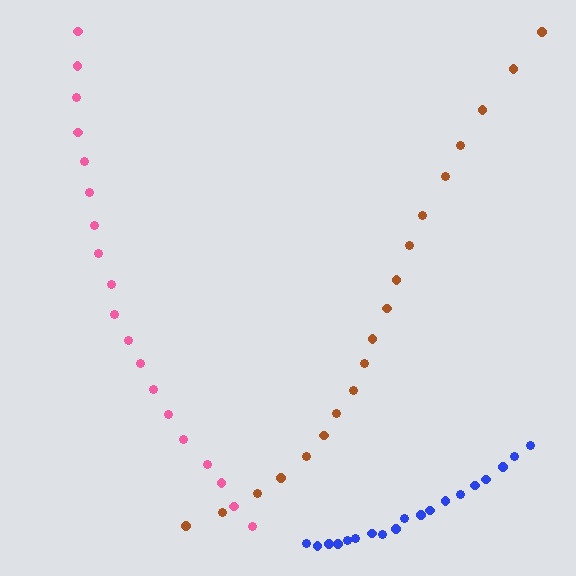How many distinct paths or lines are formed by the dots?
There are 3 distinct paths.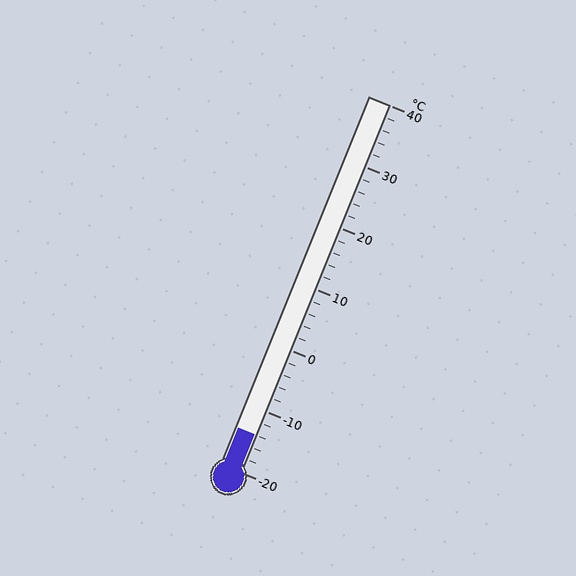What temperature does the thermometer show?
The thermometer shows approximately -14°C.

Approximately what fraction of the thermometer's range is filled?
The thermometer is filled to approximately 10% of its range.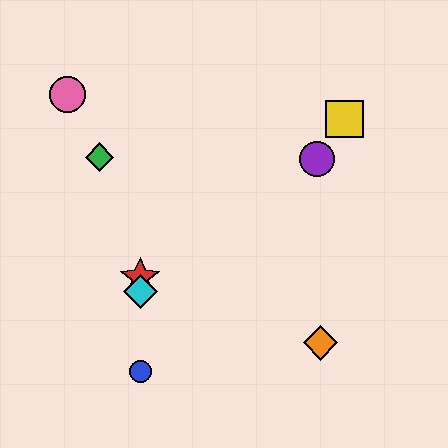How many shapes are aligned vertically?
3 shapes (the red star, the blue circle, the cyan diamond) are aligned vertically.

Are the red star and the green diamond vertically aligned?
No, the red star is at x≈140 and the green diamond is at x≈99.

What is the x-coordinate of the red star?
The red star is at x≈140.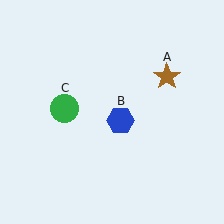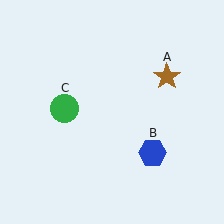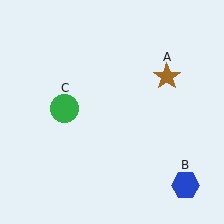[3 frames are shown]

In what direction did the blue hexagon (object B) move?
The blue hexagon (object B) moved down and to the right.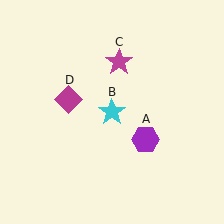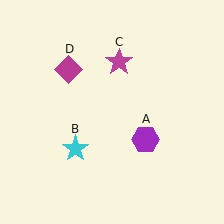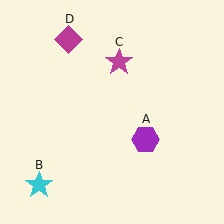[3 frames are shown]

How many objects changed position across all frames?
2 objects changed position: cyan star (object B), magenta diamond (object D).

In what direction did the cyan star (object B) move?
The cyan star (object B) moved down and to the left.